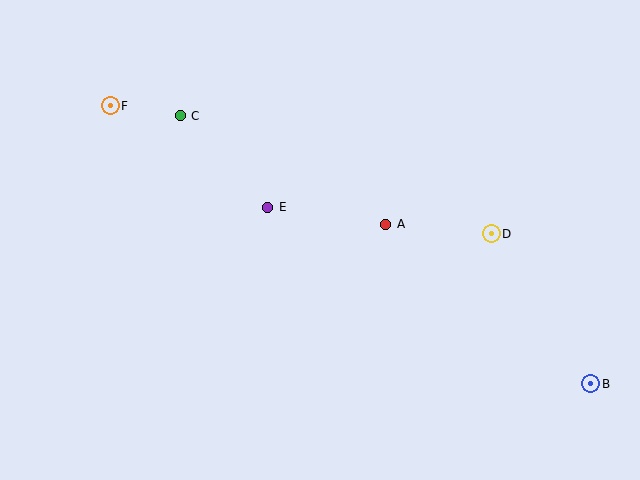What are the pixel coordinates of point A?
Point A is at (386, 224).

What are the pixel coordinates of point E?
Point E is at (268, 207).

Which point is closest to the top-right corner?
Point D is closest to the top-right corner.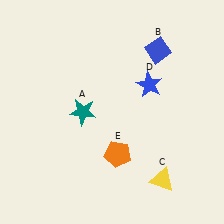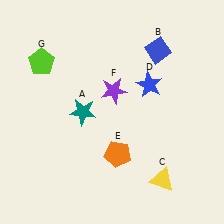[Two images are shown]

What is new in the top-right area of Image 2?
A purple star (F) was added in the top-right area of Image 2.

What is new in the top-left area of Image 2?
A lime pentagon (G) was added in the top-left area of Image 2.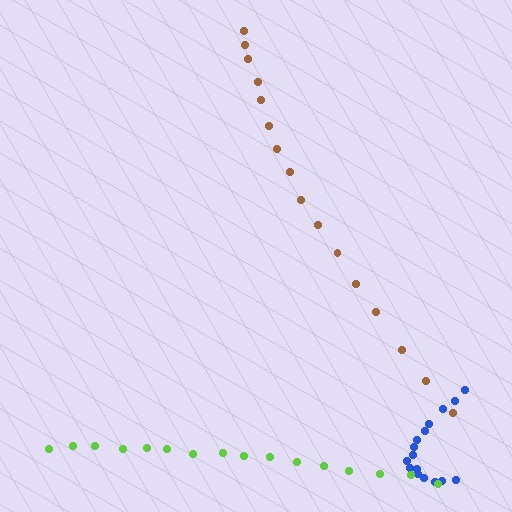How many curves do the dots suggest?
There are 3 distinct paths.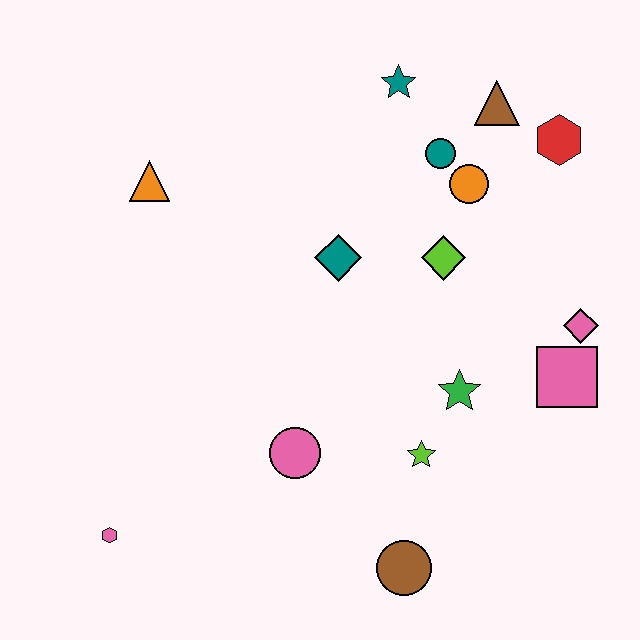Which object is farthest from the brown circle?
The teal star is farthest from the brown circle.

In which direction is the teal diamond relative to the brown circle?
The teal diamond is above the brown circle.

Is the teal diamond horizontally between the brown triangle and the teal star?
No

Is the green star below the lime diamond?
Yes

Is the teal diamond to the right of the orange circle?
No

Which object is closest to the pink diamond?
The pink square is closest to the pink diamond.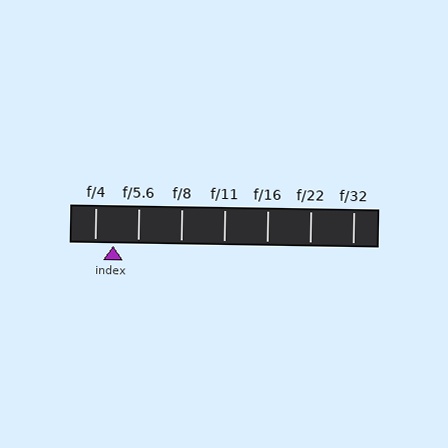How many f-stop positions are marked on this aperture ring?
There are 7 f-stop positions marked.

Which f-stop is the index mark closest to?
The index mark is closest to f/4.